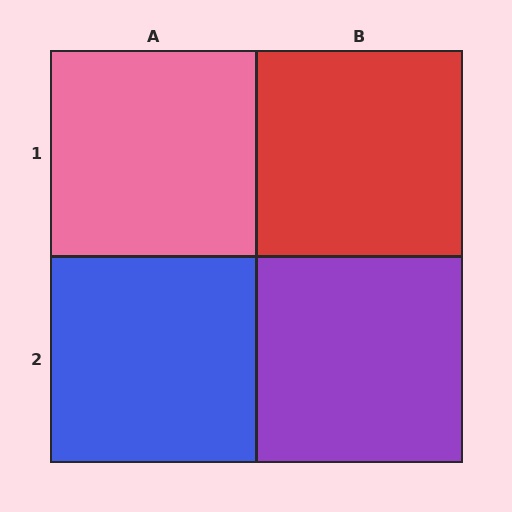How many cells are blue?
1 cell is blue.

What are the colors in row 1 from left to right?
Pink, red.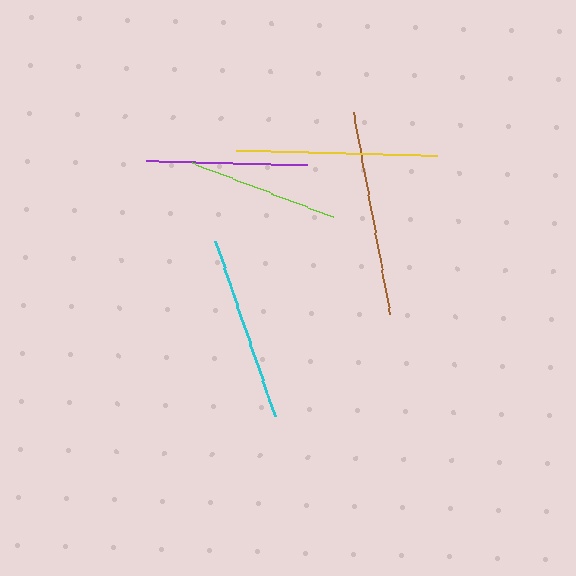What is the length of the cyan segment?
The cyan segment is approximately 184 pixels long.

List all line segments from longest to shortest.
From longest to shortest: brown, yellow, cyan, purple, lime.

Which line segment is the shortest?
The lime line is the shortest at approximately 151 pixels.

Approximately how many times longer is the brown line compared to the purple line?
The brown line is approximately 1.3 times the length of the purple line.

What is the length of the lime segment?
The lime segment is approximately 151 pixels long.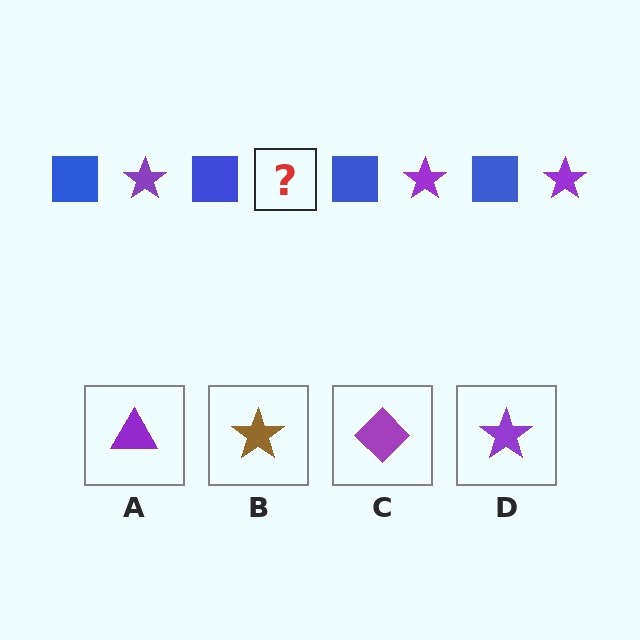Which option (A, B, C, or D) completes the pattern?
D.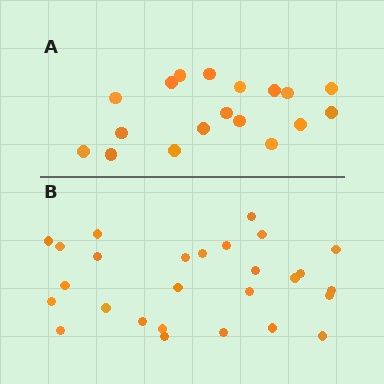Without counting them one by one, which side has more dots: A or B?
Region B (the bottom region) has more dots.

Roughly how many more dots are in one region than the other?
Region B has roughly 8 or so more dots than region A.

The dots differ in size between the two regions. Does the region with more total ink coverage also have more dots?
No. Region A has more total ink coverage because its dots are larger, but region B actually contains more individual dots. Total area can be misleading — the number of items is what matters here.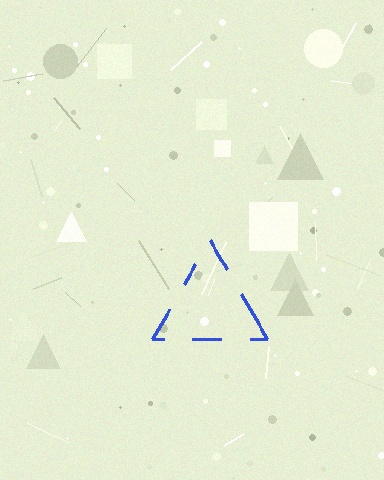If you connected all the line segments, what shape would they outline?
They would outline a triangle.